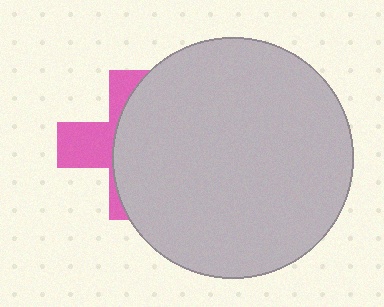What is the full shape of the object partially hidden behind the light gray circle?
The partially hidden object is a pink cross.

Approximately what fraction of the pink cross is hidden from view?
Roughly 64% of the pink cross is hidden behind the light gray circle.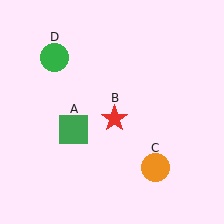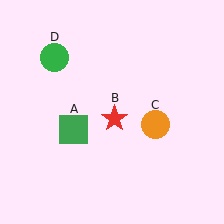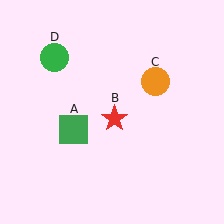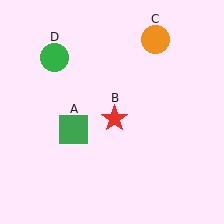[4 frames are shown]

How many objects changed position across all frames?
1 object changed position: orange circle (object C).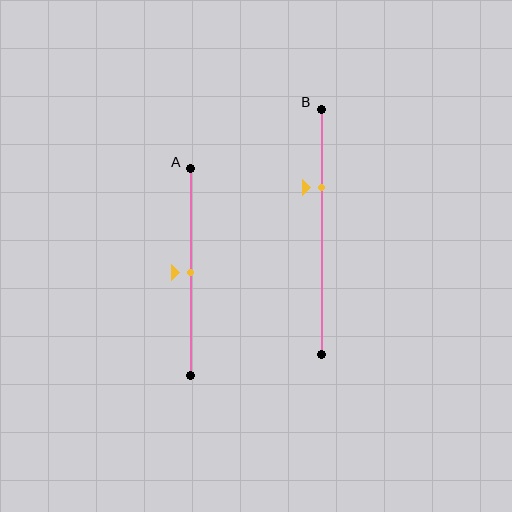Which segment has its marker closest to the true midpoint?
Segment A has its marker closest to the true midpoint.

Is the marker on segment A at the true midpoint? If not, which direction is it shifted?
Yes, the marker on segment A is at the true midpoint.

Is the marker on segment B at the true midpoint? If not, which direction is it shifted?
No, the marker on segment B is shifted upward by about 18% of the segment length.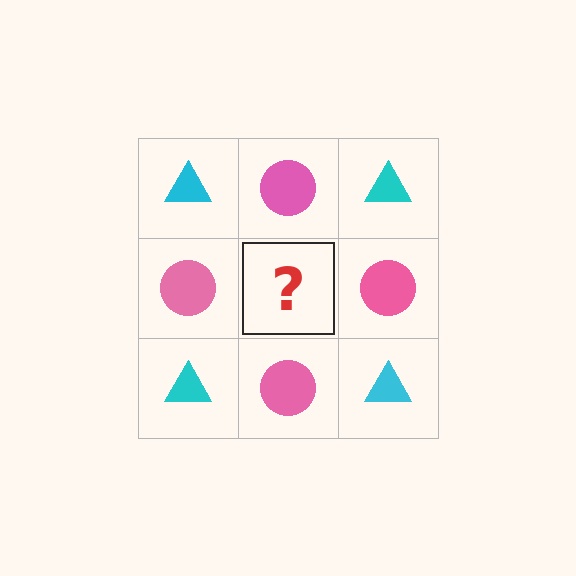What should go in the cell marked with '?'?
The missing cell should contain a cyan triangle.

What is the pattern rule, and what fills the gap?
The rule is that it alternates cyan triangle and pink circle in a checkerboard pattern. The gap should be filled with a cyan triangle.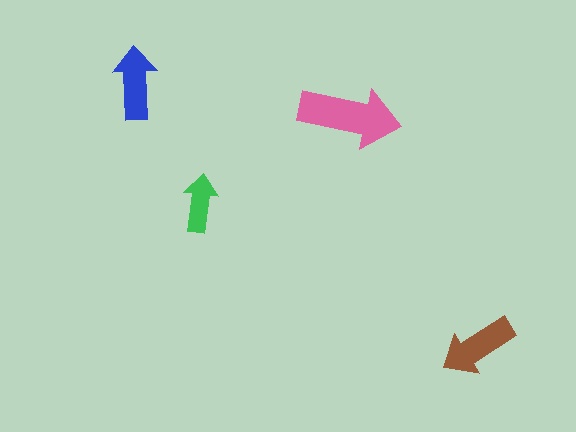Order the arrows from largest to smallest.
the pink one, the brown one, the blue one, the green one.